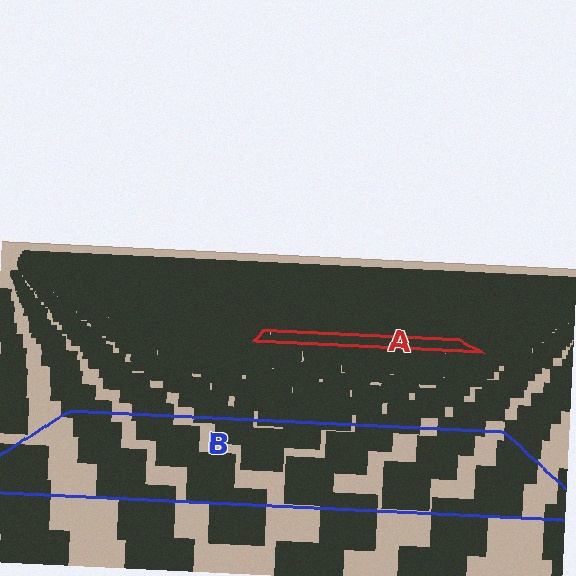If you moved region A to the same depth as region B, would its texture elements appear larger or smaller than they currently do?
They would appear larger. At a closer depth, the same texture elements are projected at a bigger on-screen size.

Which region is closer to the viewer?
Region B is closer. The texture elements there are larger and more spread out.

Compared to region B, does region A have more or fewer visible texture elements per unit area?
Region A has more texture elements per unit area — they are packed more densely because it is farther away.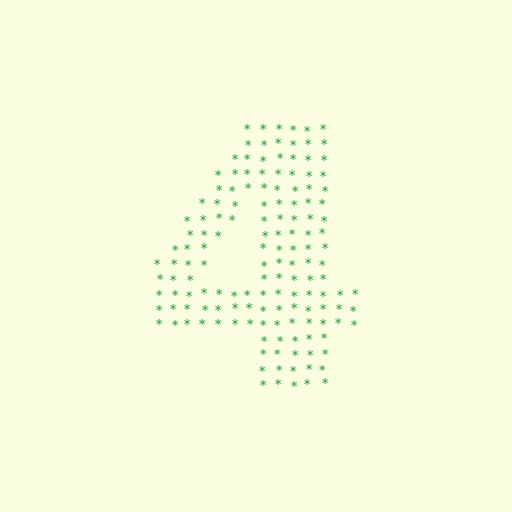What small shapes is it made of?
It is made of small asterisks.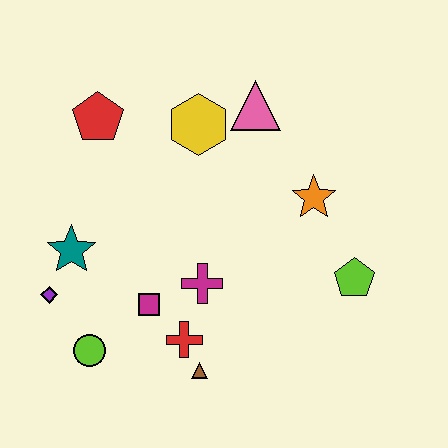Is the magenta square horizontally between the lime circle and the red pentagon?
No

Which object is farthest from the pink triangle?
The lime circle is farthest from the pink triangle.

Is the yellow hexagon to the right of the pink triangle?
No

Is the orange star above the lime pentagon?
Yes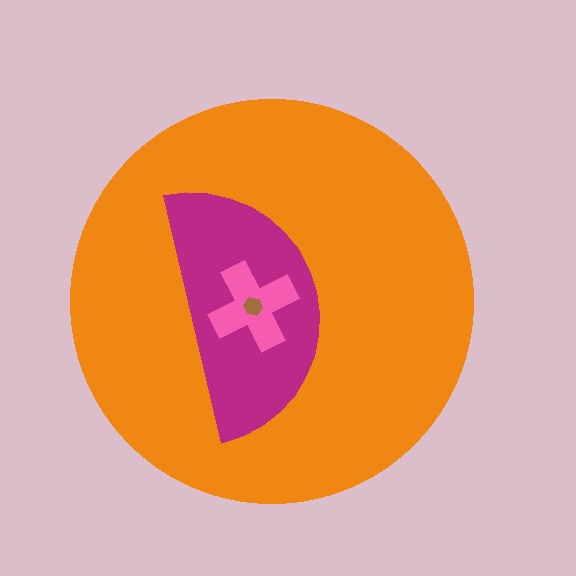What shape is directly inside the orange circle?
The magenta semicircle.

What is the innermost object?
The brown hexagon.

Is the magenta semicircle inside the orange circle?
Yes.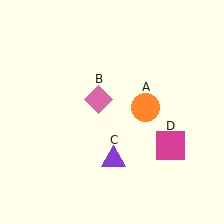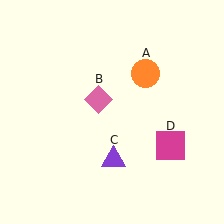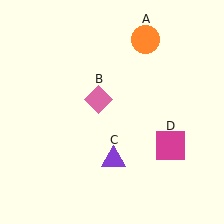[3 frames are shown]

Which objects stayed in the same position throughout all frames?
Pink diamond (object B) and purple triangle (object C) and magenta square (object D) remained stationary.